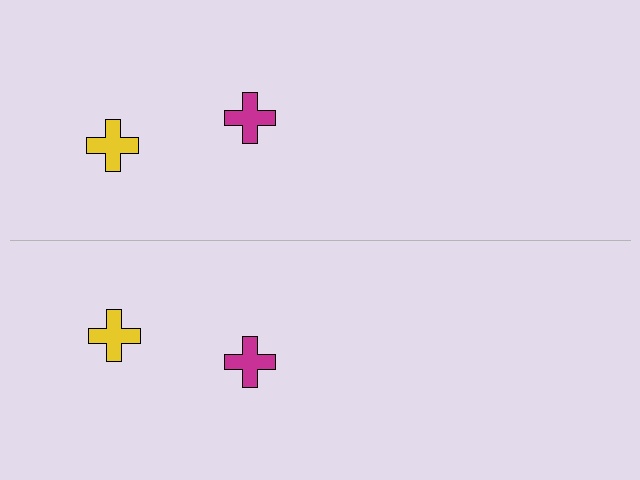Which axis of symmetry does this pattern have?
The pattern has a horizontal axis of symmetry running through the center of the image.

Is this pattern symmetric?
Yes, this pattern has bilateral (reflection) symmetry.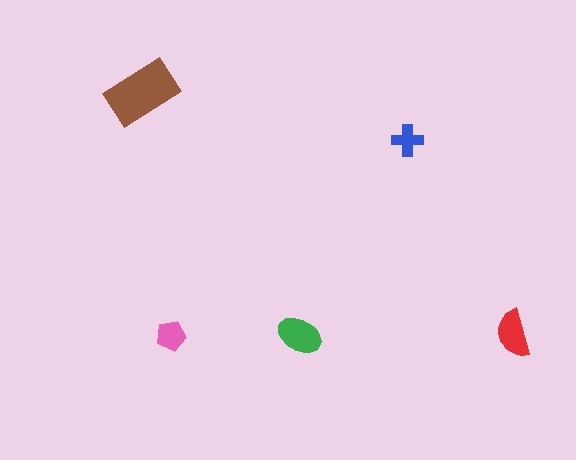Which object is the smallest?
The blue cross.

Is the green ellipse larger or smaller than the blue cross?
Larger.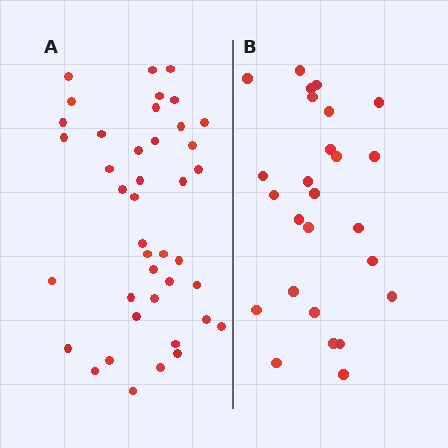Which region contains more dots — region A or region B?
Region A (the left region) has more dots.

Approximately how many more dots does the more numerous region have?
Region A has approximately 15 more dots than region B.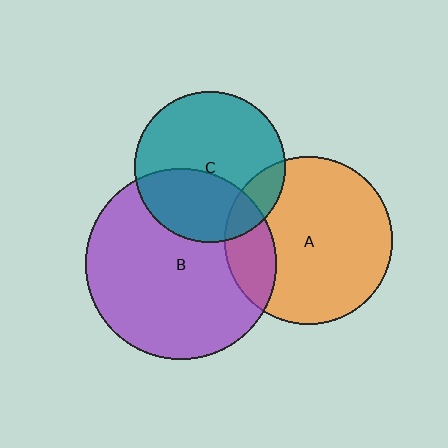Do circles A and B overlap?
Yes.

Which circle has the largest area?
Circle B (purple).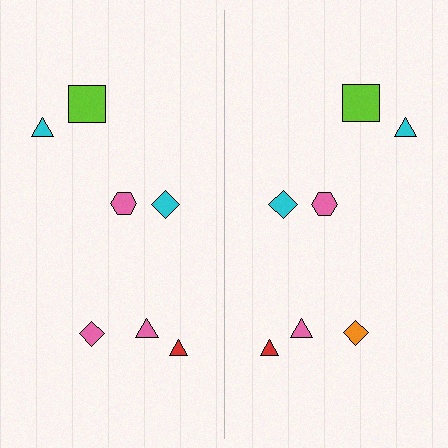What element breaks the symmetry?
The orange diamond on the right side breaks the symmetry — its mirror counterpart is pink.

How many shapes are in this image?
There are 14 shapes in this image.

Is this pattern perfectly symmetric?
No, the pattern is not perfectly symmetric. The orange diamond on the right side breaks the symmetry — its mirror counterpart is pink.